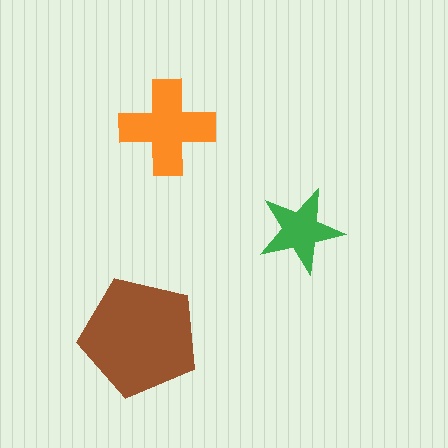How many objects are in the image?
There are 3 objects in the image.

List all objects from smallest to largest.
The green star, the orange cross, the brown pentagon.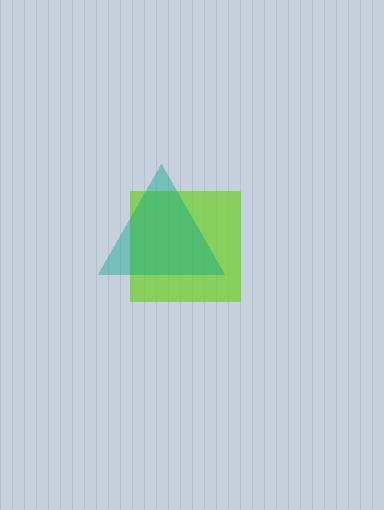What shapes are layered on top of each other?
The layered shapes are: a lime square, a teal triangle.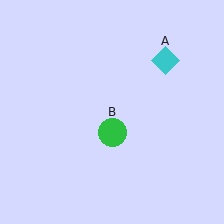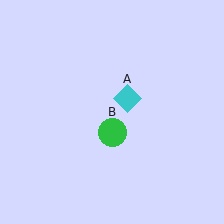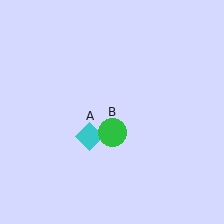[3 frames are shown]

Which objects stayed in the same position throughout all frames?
Green circle (object B) remained stationary.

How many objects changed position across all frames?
1 object changed position: cyan diamond (object A).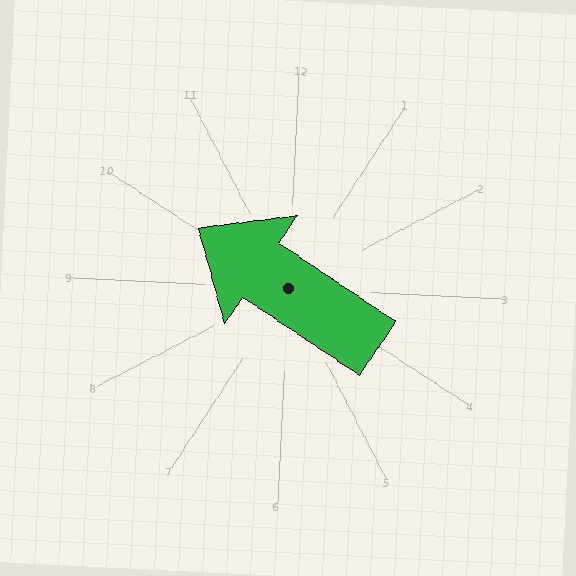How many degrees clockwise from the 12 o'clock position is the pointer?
Approximately 301 degrees.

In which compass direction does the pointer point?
Northwest.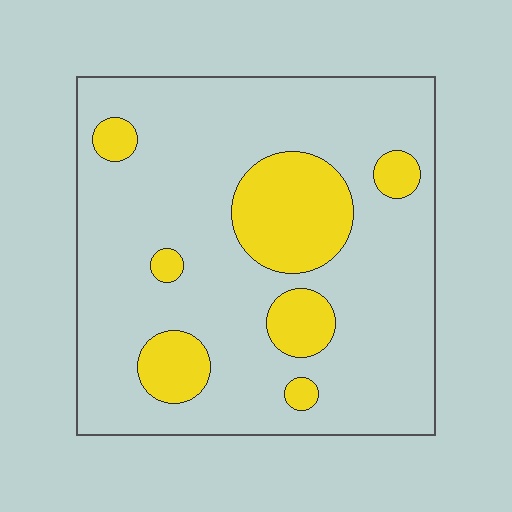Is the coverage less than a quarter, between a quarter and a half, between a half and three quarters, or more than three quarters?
Less than a quarter.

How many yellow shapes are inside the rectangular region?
7.